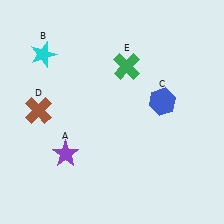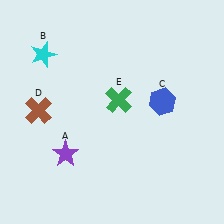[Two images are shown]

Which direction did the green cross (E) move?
The green cross (E) moved down.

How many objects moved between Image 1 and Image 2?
1 object moved between the two images.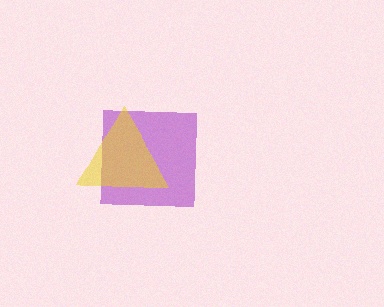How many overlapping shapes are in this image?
There are 2 overlapping shapes in the image.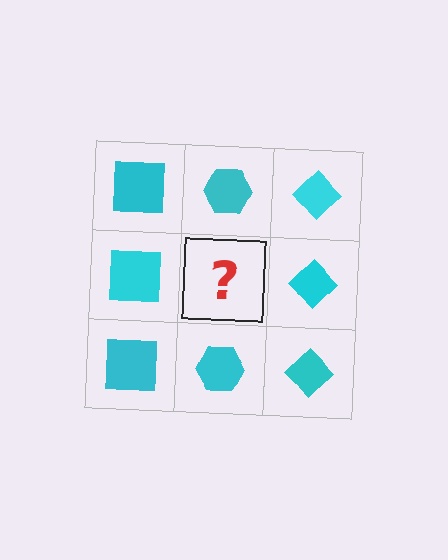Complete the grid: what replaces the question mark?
The question mark should be replaced with a cyan hexagon.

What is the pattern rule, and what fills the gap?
The rule is that each column has a consistent shape. The gap should be filled with a cyan hexagon.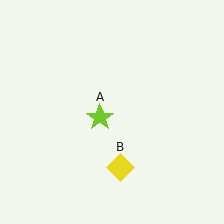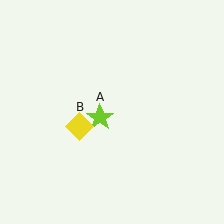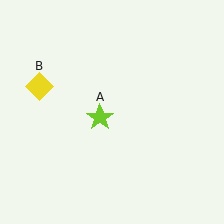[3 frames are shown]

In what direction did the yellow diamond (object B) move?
The yellow diamond (object B) moved up and to the left.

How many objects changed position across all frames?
1 object changed position: yellow diamond (object B).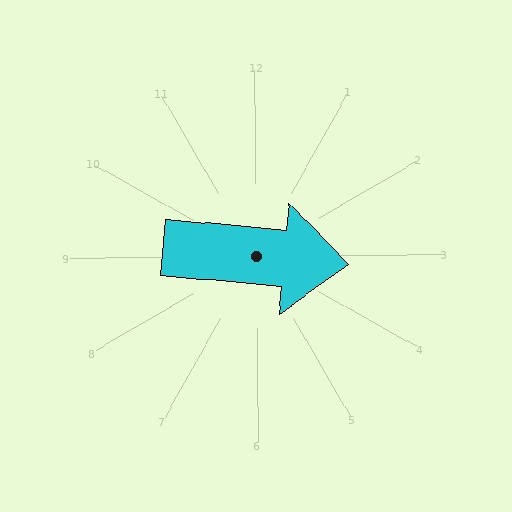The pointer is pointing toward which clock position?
Roughly 3 o'clock.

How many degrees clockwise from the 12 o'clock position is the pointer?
Approximately 96 degrees.